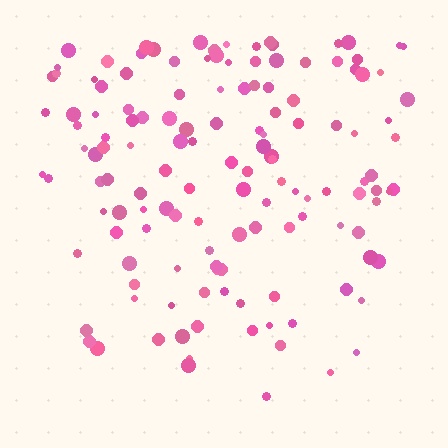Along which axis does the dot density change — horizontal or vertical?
Vertical.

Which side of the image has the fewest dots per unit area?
The bottom.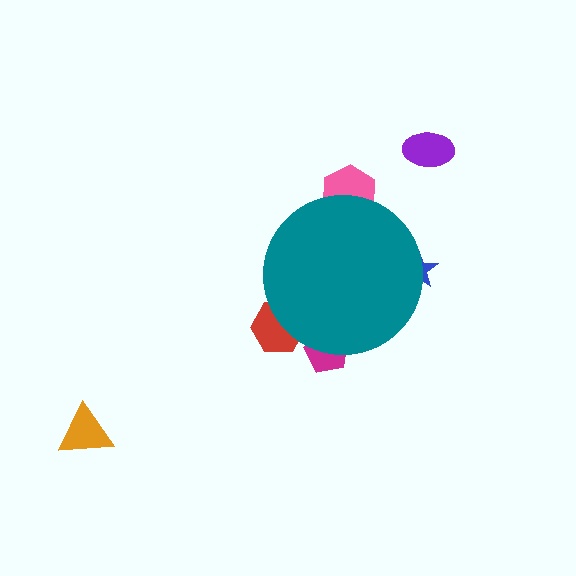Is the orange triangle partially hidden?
No, the orange triangle is fully visible.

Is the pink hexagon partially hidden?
Yes, the pink hexagon is partially hidden behind the teal circle.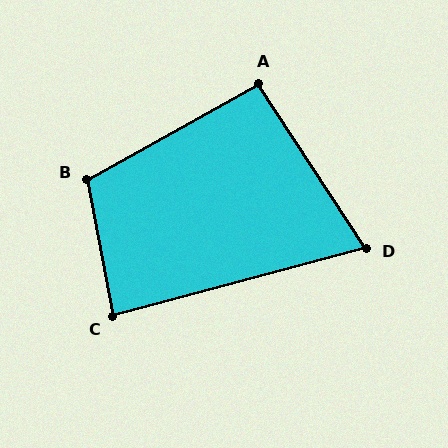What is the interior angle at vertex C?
Approximately 86 degrees (approximately right).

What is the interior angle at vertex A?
Approximately 94 degrees (approximately right).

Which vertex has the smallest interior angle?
D, at approximately 72 degrees.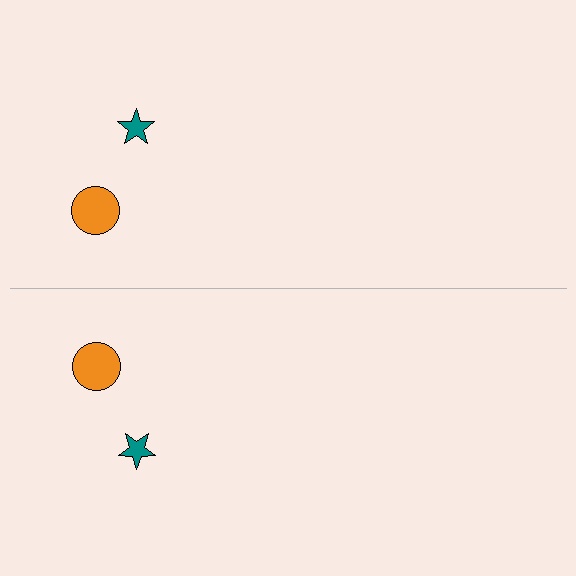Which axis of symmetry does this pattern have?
The pattern has a horizontal axis of symmetry running through the center of the image.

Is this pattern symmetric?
Yes, this pattern has bilateral (reflection) symmetry.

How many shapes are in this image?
There are 4 shapes in this image.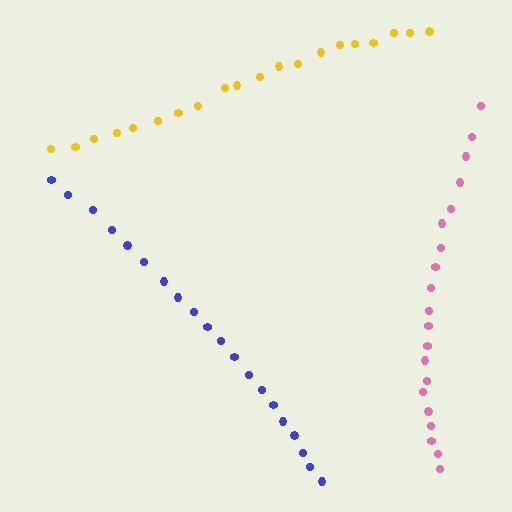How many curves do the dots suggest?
There are 3 distinct paths.